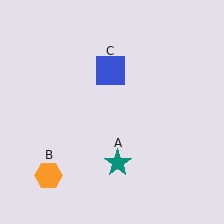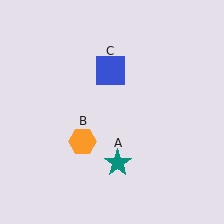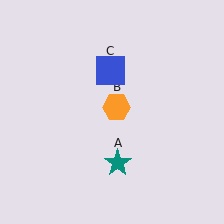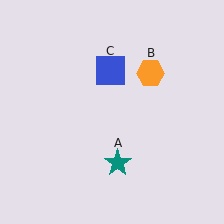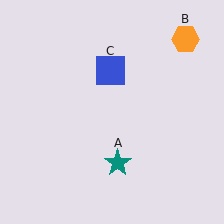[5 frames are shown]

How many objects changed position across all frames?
1 object changed position: orange hexagon (object B).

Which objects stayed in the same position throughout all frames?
Teal star (object A) and blue square (object C) remained stationary.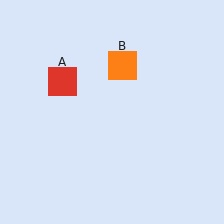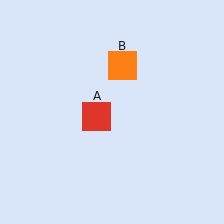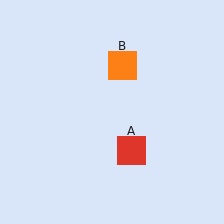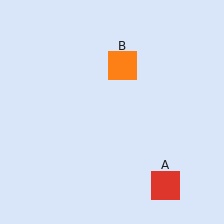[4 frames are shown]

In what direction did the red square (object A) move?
The red square (object A) moved down and to the right.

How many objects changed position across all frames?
1 object changed position: red square (object A).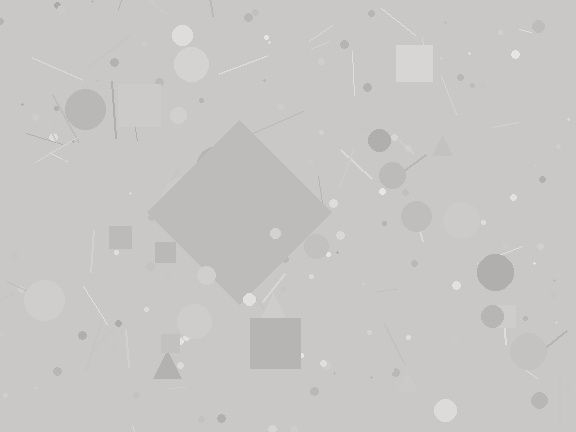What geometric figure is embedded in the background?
A diamond is embedded in the background.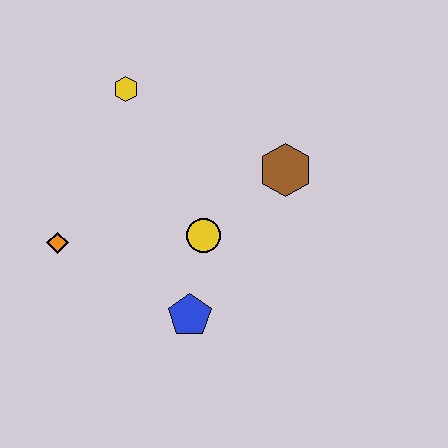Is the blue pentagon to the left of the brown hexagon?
Yes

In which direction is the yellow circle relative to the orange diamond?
The yellow circle is to the right of the orange diamond.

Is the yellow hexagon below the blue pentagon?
No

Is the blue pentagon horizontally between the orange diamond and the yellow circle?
Yes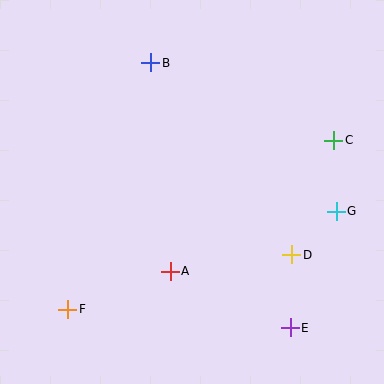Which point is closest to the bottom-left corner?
Point F is closest to the bottom-left corner.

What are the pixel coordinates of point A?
Point A is at (170, 271).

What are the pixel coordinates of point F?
Point F is at (68, 309).